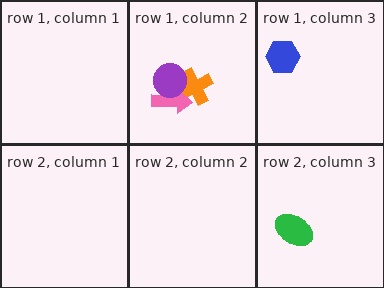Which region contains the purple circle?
The row 1, column 2 region.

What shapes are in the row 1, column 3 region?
The blue hexagon.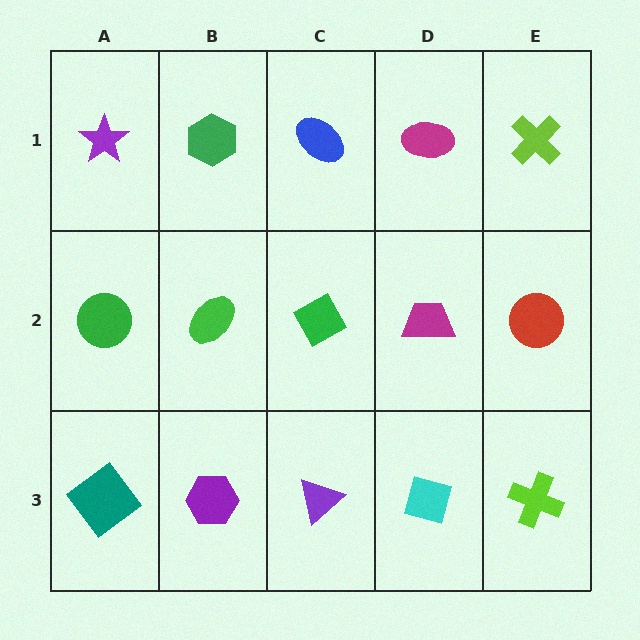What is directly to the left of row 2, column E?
A magenta trapezoid.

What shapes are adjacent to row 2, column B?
A green hexagon (row 1, column B), a purple hexagon (row 3, column B), a green circle (row 2, column A), a green diamond (row 2, column C).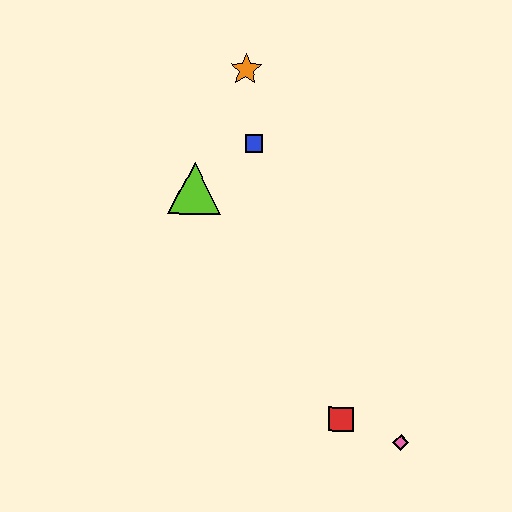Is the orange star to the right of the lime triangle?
Yes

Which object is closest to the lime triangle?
The blue square is closest to the lime triangle.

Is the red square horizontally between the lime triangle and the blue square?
No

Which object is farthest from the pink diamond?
The orange star is farthest from the pink diamond.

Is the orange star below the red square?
No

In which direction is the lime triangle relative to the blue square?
The lime triangle is to the left of the blue square.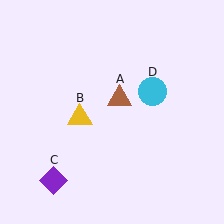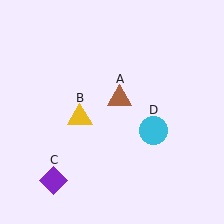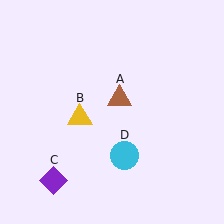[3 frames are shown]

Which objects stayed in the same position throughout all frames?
Brown triangle (object A) and yellow triangle (object B) and purple diamond (object C) remained stationary.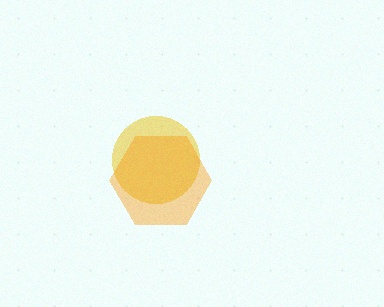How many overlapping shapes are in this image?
There are 2 overlapping shapes in the image.